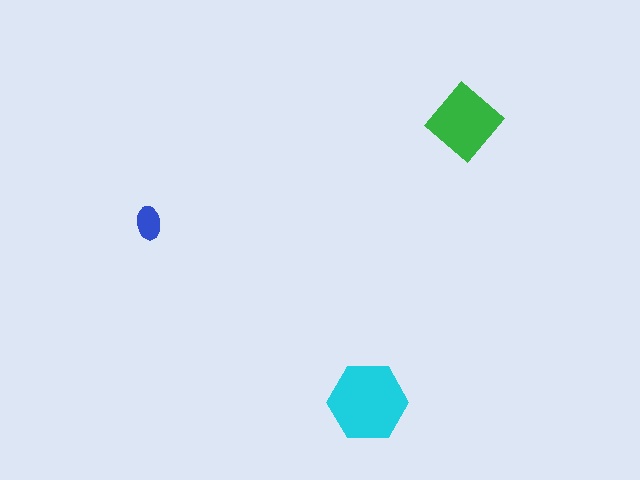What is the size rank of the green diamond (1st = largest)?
2nd.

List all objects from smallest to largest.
The blue ellipse, the green diamond, the cyan hexagon.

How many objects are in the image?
There are 3 objects in the image.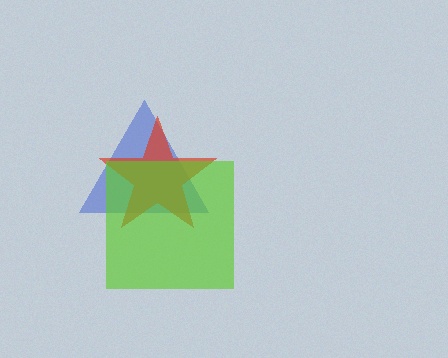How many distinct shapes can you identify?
There are 3 distinct shapes: a blue triangle, a red star, a lime square.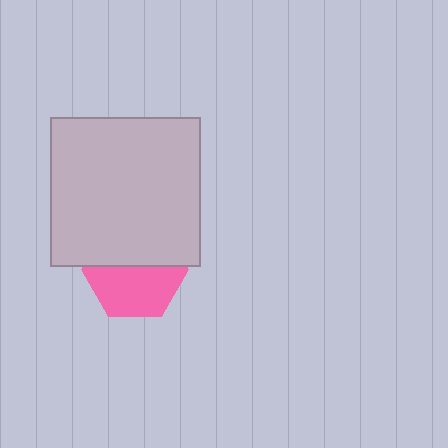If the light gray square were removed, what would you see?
You would see the complete pink hexagon.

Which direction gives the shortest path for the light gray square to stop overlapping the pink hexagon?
Moving up gives the shortest separation.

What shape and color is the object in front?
The object in front is a light gray square.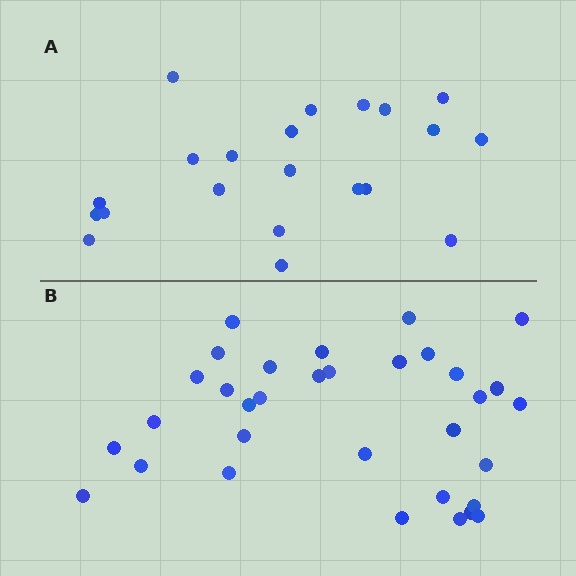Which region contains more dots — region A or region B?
Region B (the bottom region) has more dots.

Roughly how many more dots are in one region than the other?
Region B has roughly 12 or so more dots than region A.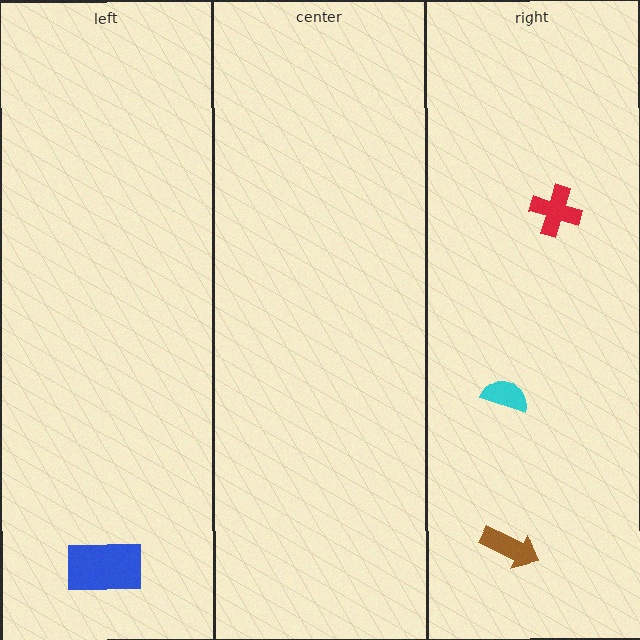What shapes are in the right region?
The red cross, the cyan semicircle, the brown arrow.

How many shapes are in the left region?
1.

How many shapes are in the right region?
3.